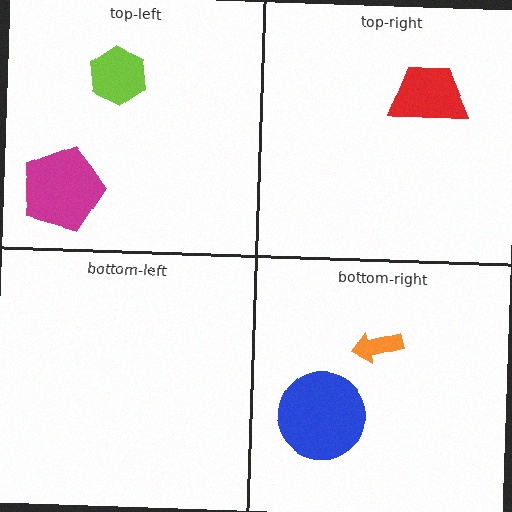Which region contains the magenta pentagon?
The top-left region.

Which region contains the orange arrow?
The bottom-right region.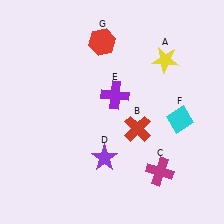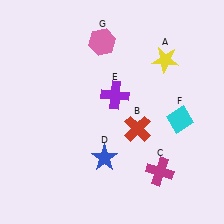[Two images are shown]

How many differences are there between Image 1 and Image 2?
There are 2 differences between the two images.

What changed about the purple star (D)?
In Image 1, D is purple. In Image 2, it changed to blue.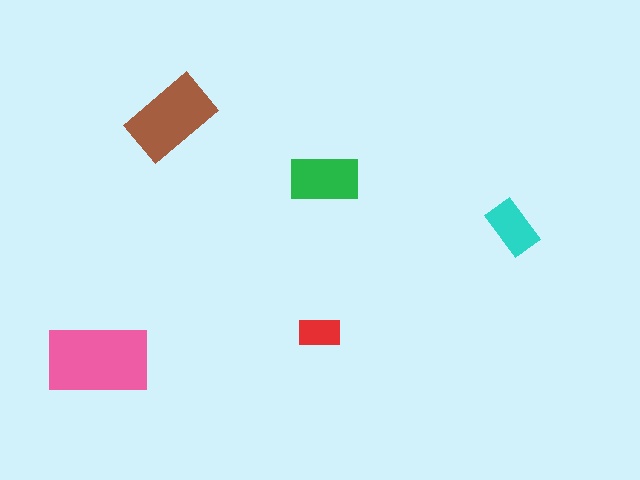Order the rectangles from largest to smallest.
the pink one, the brown one, the green one, the cyan one, the red one.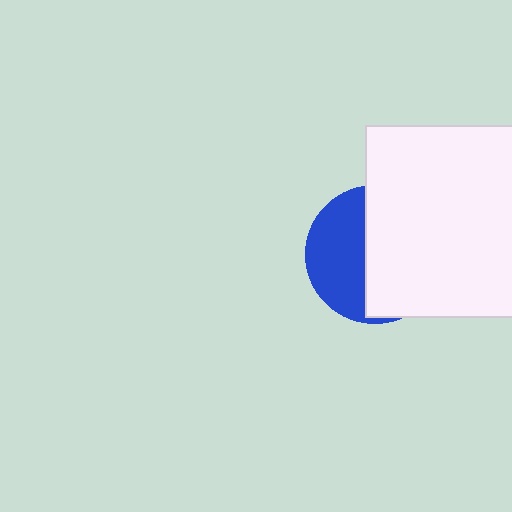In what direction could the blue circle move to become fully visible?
The blue circle could move left. That would shift it out from behind the white square entirely.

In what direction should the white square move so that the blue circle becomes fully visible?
The white square should move right. That is the shortest direction to clear the overlap and leave the blue circle fully visible.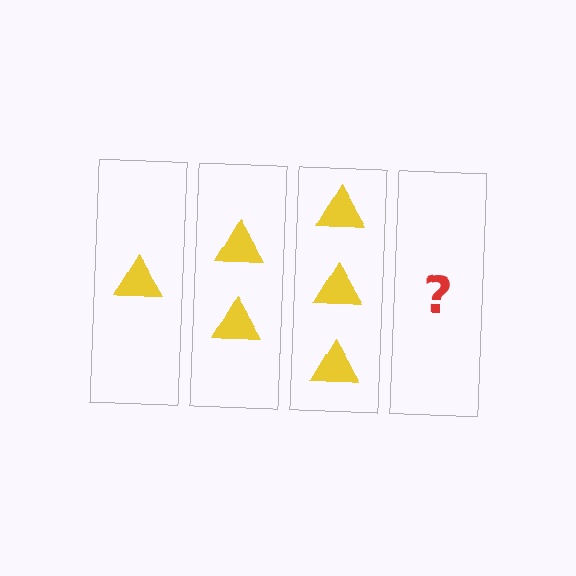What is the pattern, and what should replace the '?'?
The pattern is that each step adds one more triangle. The '?' should be 4 triangles.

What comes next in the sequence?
The next element should be 4 triangles.